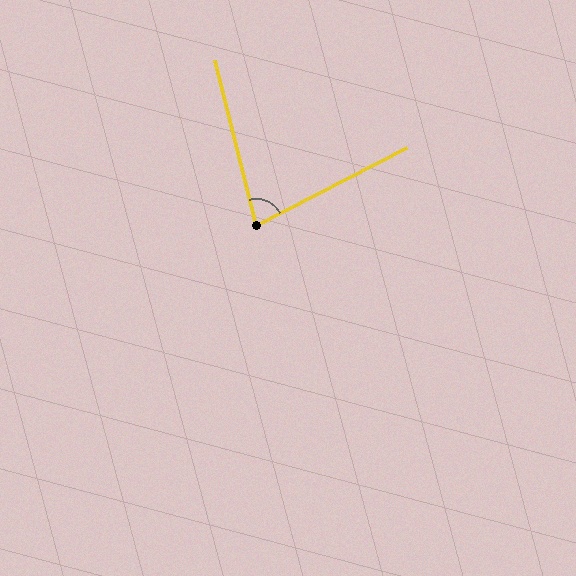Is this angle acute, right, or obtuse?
It is acute.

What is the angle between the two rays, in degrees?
Approximately 77 degrees.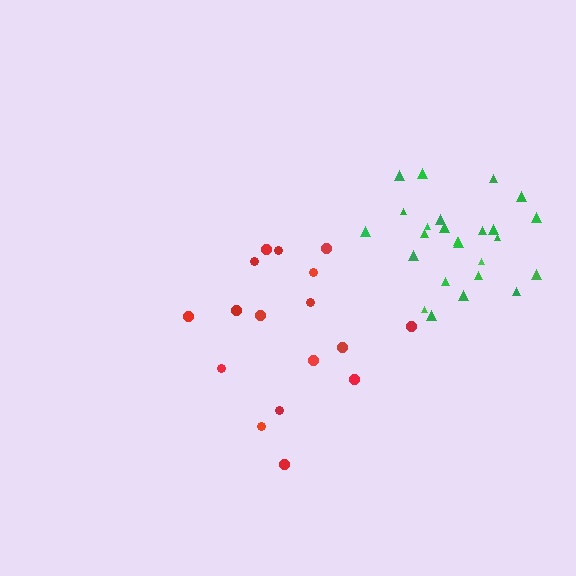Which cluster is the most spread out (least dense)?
Red.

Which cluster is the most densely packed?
Green.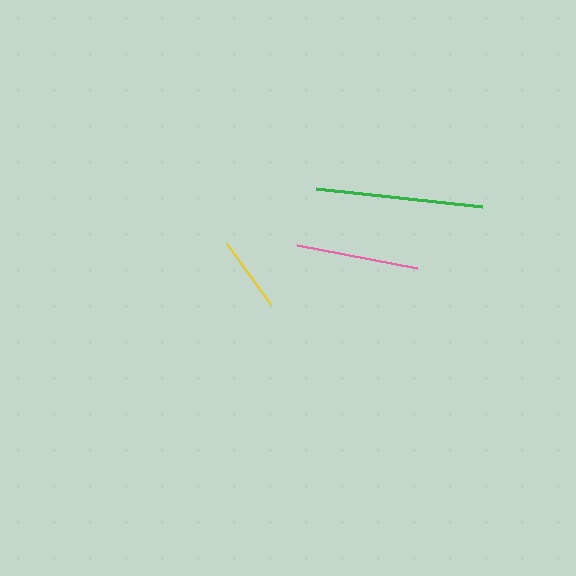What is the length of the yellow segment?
The yellow segment is approximately 76 pixels long.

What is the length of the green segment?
The green segment is approximately 167 pixels long.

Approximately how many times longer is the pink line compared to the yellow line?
The pink line is approximately 1.6 times the length of the yellow line.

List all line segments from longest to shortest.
From longest to shortest: green, pink, yellow.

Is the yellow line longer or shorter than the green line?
The green line is longer than the yellow line.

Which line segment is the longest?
The green line is the longest at approximately 167 pixels.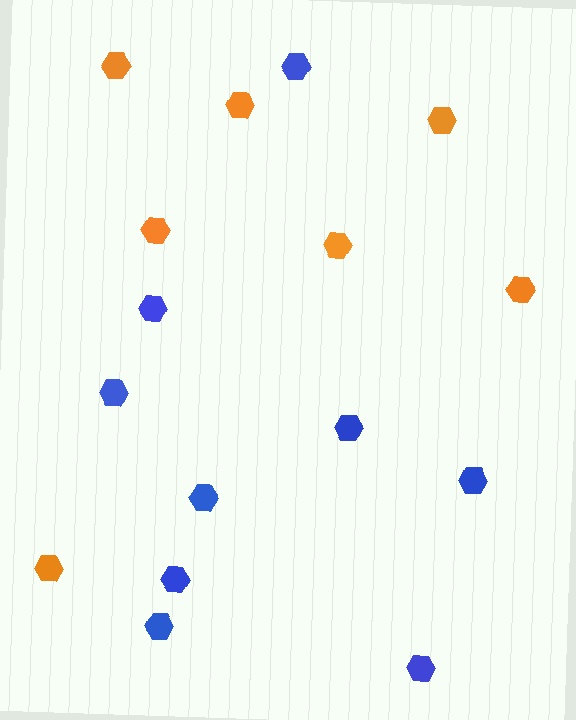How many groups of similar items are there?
There are 2 groups: one group of blue hexagons (9) and one group of orange hexagons (7).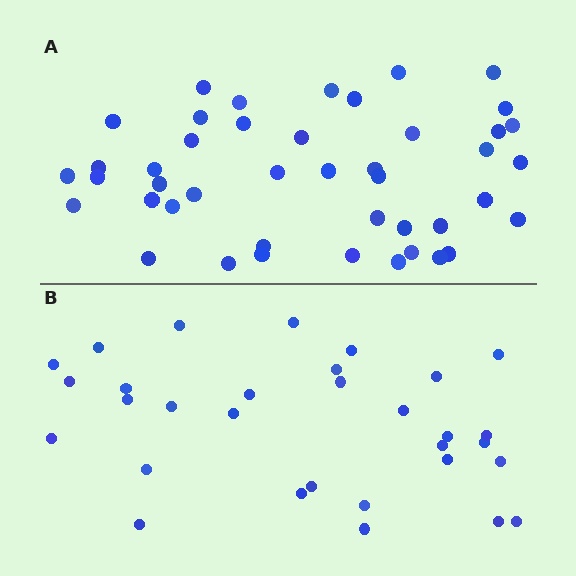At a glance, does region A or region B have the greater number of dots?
Region A (the top region) has more dots.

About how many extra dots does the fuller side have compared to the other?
Region A has approximately 15 more dots than region B.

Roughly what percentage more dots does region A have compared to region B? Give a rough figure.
About 40% more.